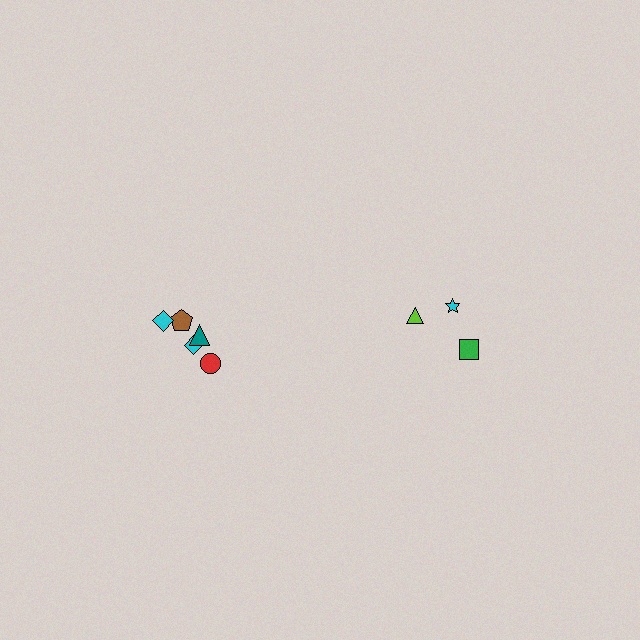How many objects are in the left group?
There are 5 objects.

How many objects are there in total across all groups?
There are 8 objects.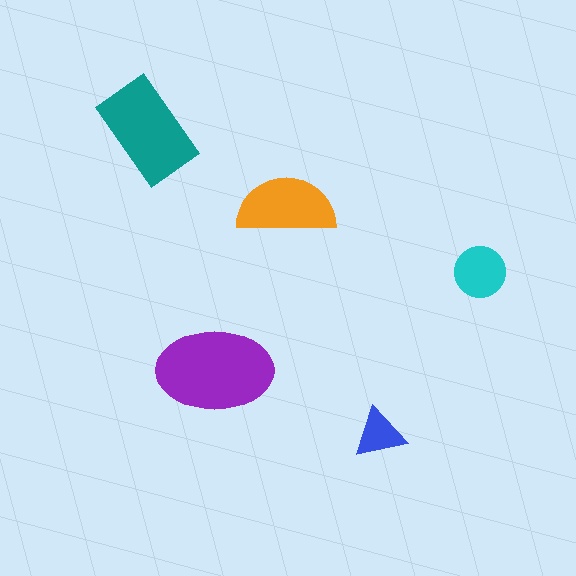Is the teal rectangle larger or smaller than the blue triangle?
Larger.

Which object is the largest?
The purple ellipse.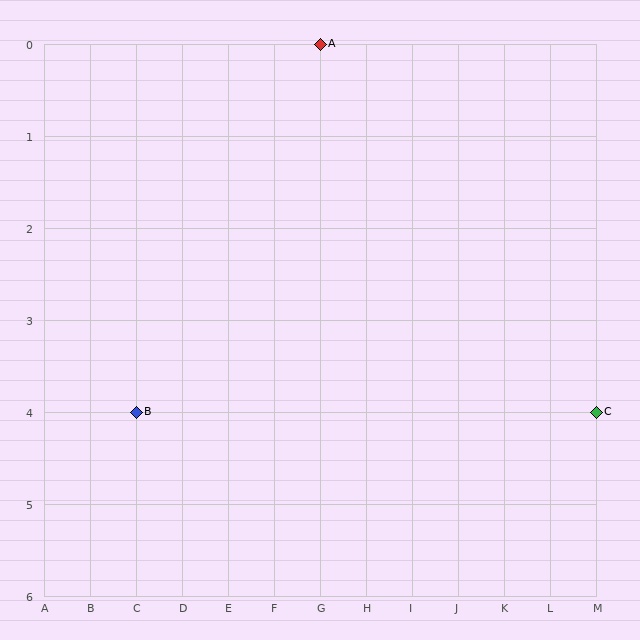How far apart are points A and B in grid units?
Points A and B are 4 columns and 4 rows apart (about 5.7 grid units diagonally).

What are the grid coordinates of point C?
Point C is at grid coordinates (M, 4).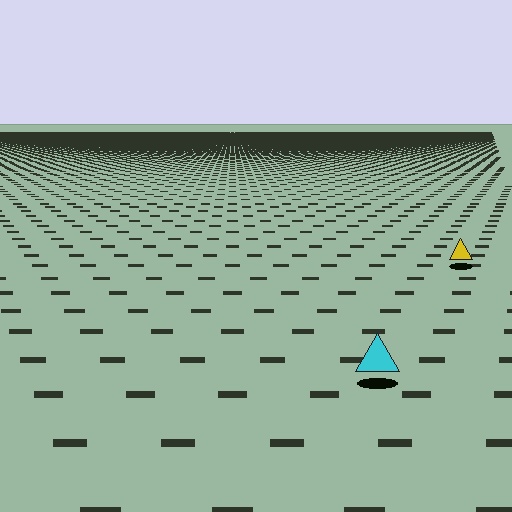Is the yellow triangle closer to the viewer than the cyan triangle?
No. The cyan triangle is closer — you can tell from the texture gradient: the ground texture is coarser near it.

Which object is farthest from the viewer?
The yellow triangle is farthest from the viewer. It appears smaller and the ground texture around it is denser.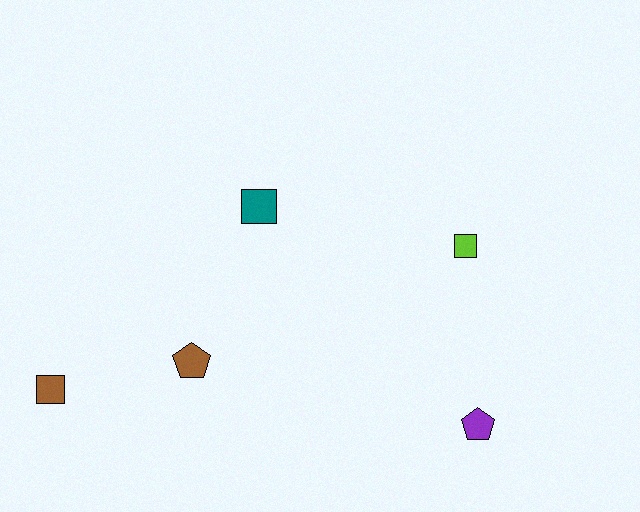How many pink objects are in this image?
There are no pink objects.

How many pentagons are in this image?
There are 2 pentagons.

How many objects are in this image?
There are 5 objects.